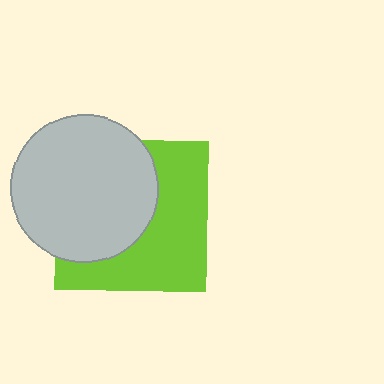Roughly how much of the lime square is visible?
About half of it is visible (roughly 51%).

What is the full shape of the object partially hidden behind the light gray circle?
The partially hidden object is a lime square.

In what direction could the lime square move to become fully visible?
The lime square could move right. That would shift it out from behind the light gray circle entirely.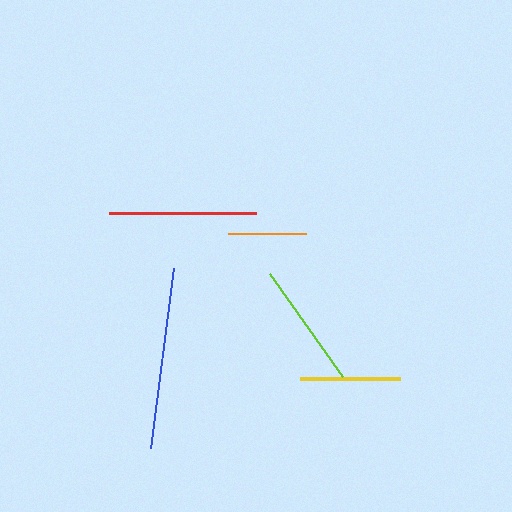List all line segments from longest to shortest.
From longest to shortest: blue, red, lime, yellow, orange.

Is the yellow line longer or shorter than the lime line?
The lime line is longer than the yellow line.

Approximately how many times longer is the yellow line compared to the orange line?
The yellow line is approximately 1.3 times the length of the orange line.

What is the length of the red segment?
The red segment is approximately 147 pixels long.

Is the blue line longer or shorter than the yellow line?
The blue line is longer than the yellow line.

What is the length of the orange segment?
The orange segment is approximately 77 pixels long.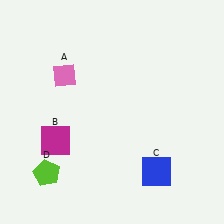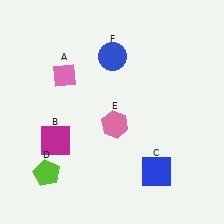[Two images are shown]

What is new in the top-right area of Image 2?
A blue circle (F) was added in the top-right area of Image 2.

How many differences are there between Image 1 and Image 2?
There are 2 differences between the two images.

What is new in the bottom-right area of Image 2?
A pink hexagon (E) was added in the bottom-right area of Image 2.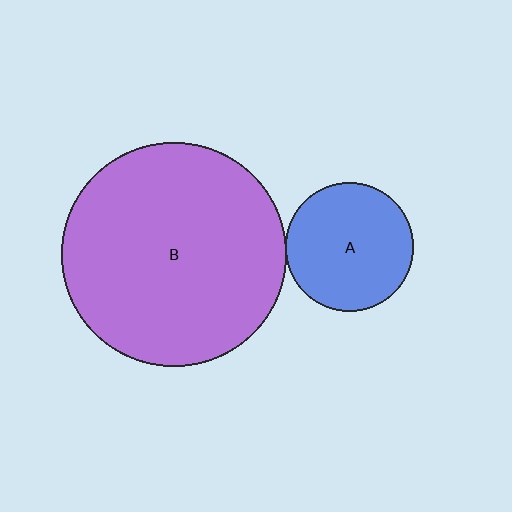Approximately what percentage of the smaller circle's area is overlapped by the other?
Approximately 5%.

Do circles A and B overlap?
Yes.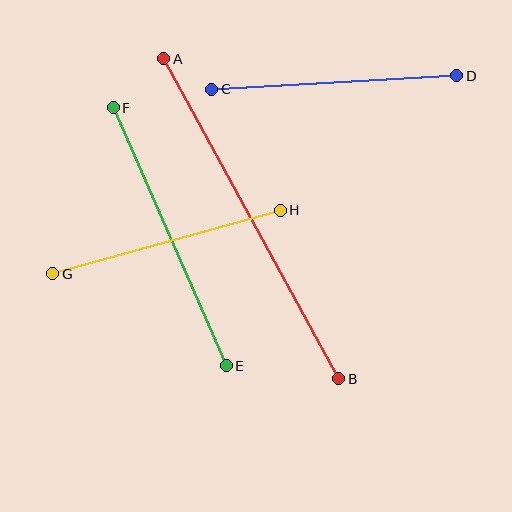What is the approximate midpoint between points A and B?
The midpoint is at approximately (251, 219) pixels.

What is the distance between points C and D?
The distance is approximately 245 pixels.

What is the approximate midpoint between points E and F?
The midpoint is at approximately (170, 237) pixels.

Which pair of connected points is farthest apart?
Points A and B are farthest apart.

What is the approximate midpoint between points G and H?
The midpoint is at approximately (166, 242) pixels.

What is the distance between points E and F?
The distance is approximately 282 pixels.